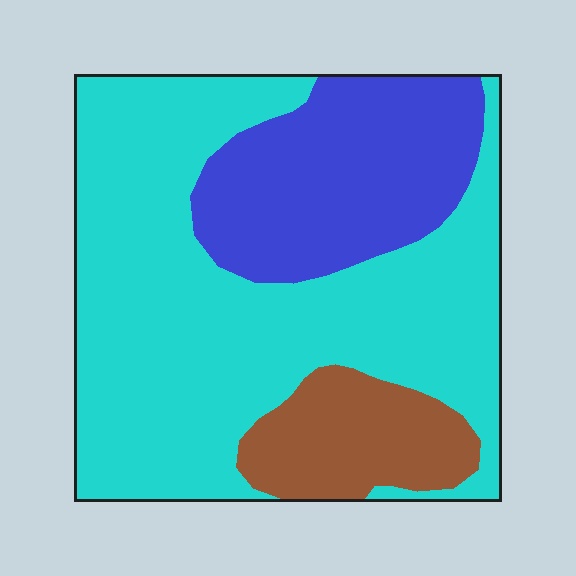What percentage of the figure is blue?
Blue covers 25% of the figure.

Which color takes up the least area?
Brown, at roughly 15%.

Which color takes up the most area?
Cyan, at roughly 60%.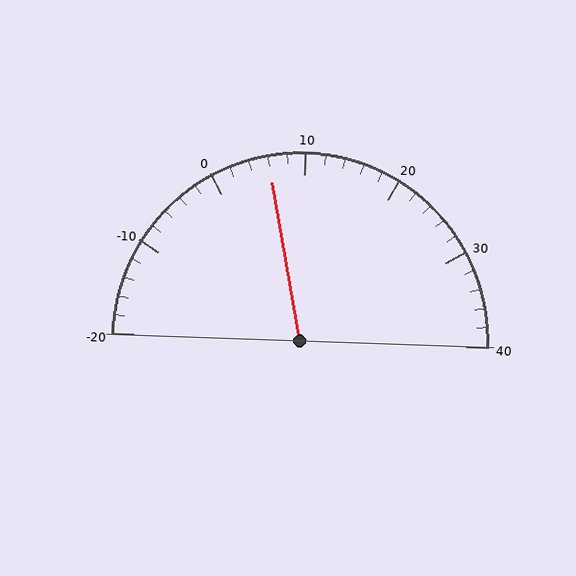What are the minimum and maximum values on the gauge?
The gauge ranges from -20 to 40.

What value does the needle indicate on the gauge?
The needle indicates approximately 6.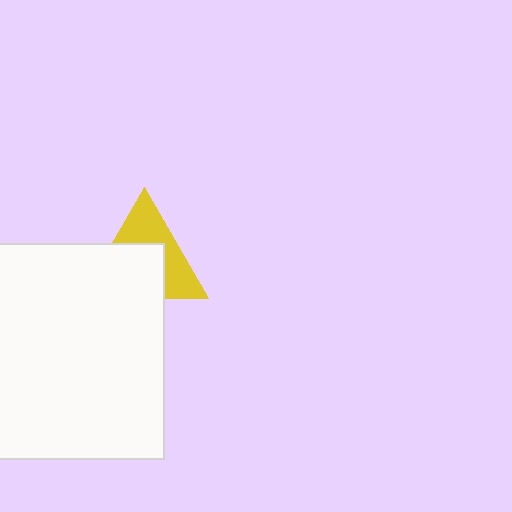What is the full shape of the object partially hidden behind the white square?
The partially hidden object is a yellow triangle.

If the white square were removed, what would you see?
You would see the complete yellow triangle.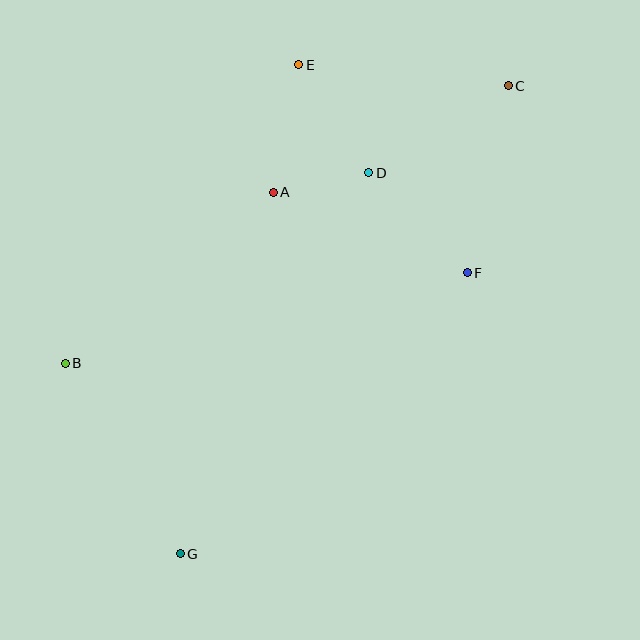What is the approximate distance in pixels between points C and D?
The distance between C and D is approximately 164 pixels.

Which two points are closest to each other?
Points A and D are closest to each other.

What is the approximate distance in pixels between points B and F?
The distance between B and F is approximately 412 pixels.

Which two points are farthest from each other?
Points C and G are farthest from each other.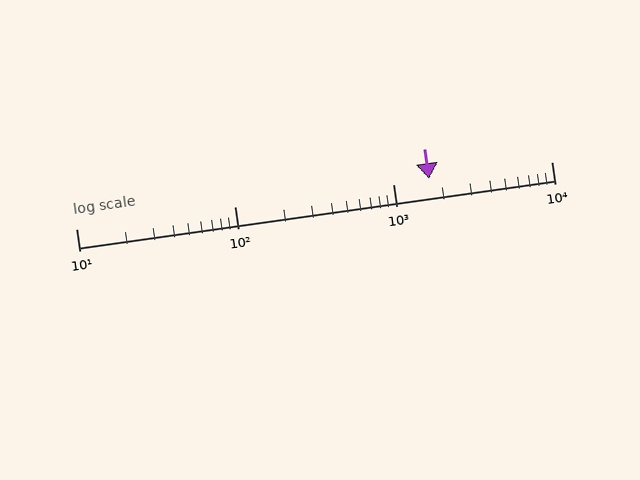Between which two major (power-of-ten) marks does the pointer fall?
The pointer is between 1000 and 10000.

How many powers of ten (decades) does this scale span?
The scale spans 3 decades, from 10 to 10000.